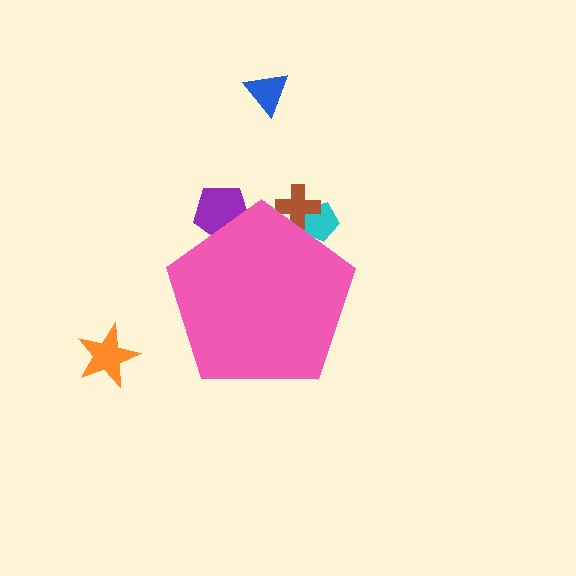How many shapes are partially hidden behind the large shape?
3 shapes are partially hidden.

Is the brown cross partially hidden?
Yes, the brown cross is partially hidden behind the pink pentagon.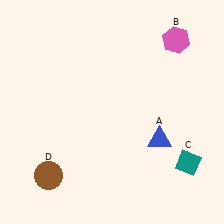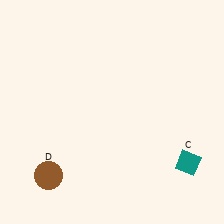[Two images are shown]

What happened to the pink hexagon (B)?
The pink hexagon (B) was removed in Image 2. It was in the top-right area of Image 1.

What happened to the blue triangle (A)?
The blue triangle (A) was removed in Image 2. It was in the bottom-right area of Image 1.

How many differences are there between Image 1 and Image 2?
There are 2 differences between the two images.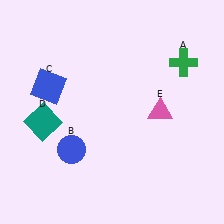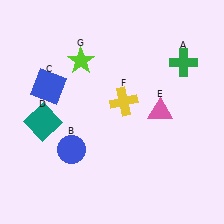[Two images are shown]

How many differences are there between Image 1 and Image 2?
There are 2 differences between the two images.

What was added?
A yellow cross (F), a lime star (G) were added in Image 2.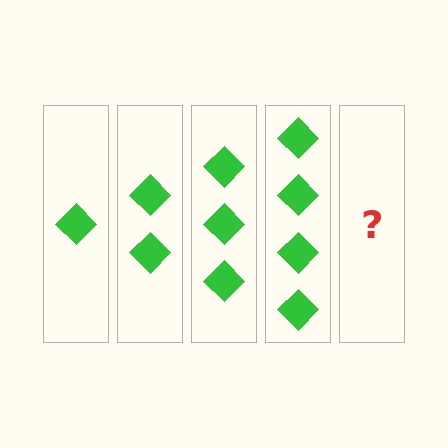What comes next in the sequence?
The next element should be 5 diamonds.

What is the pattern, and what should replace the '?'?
The pattern is that each step adds one more diamond. The '?' should be 5 diamonds.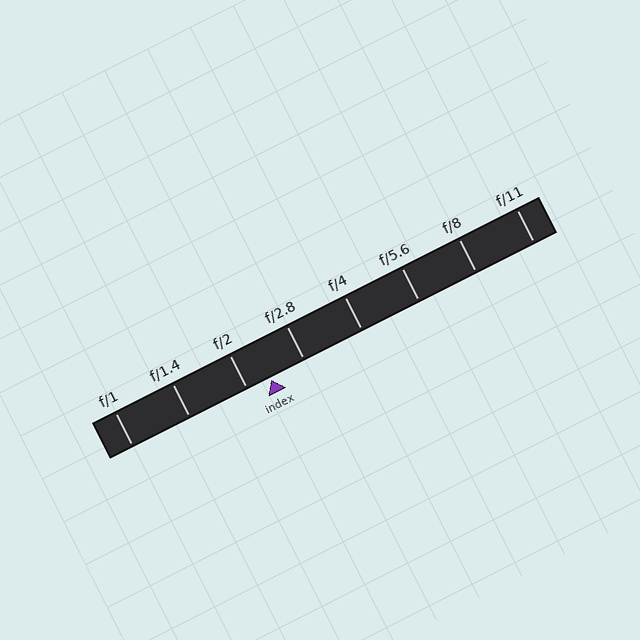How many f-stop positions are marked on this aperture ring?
There are 8 f-stop positions marked.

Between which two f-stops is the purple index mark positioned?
The index mark is between f/2 and f/2.8.